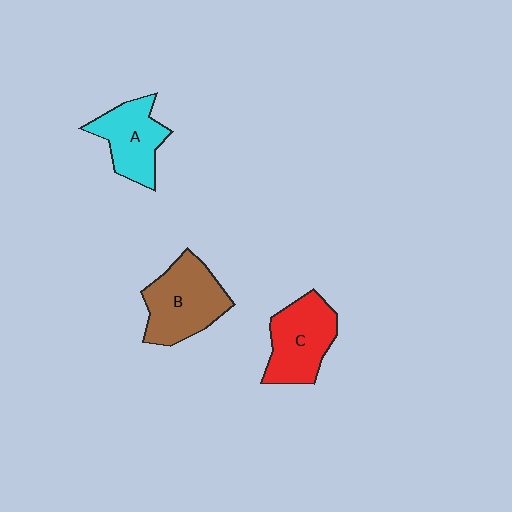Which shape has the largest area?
Shape B (brown).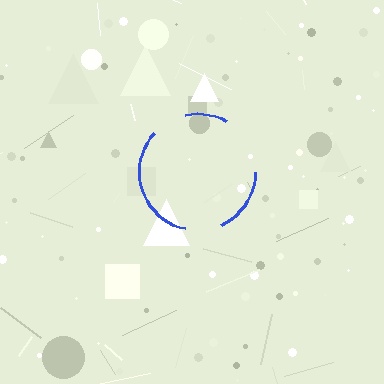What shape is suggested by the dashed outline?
The dashed outline suggests a circle.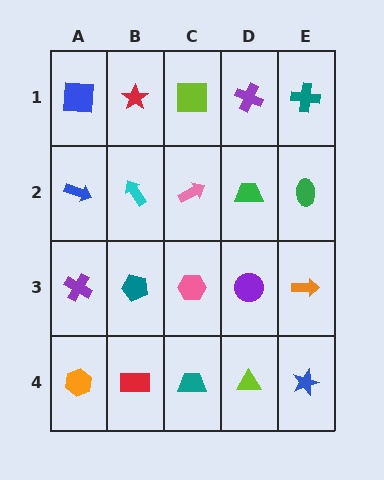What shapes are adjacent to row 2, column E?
A teal cross (row 1, column E), an orange arrow (row 3, column E), a green trapezoid (row 2, column D).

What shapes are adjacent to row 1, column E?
A green ellipse (row 2, column E), a purple cross (row 1, column D).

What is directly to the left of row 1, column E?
A purple cross.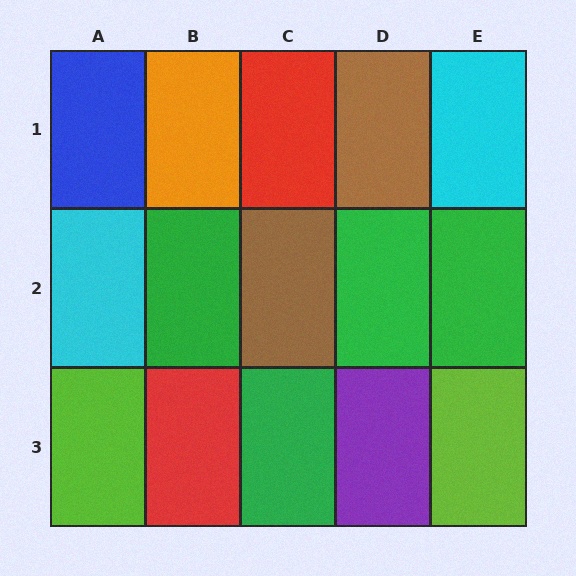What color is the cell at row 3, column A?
Lime.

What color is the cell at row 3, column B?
Red.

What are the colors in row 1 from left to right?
Blue, orange, red, brown, cyan.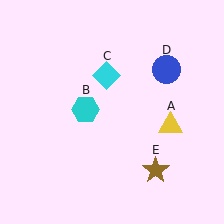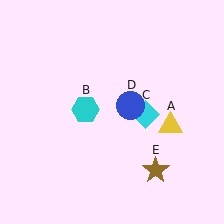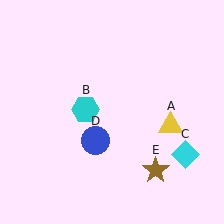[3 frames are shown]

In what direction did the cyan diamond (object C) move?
The cyan diamond (object C) moved down and to the right.